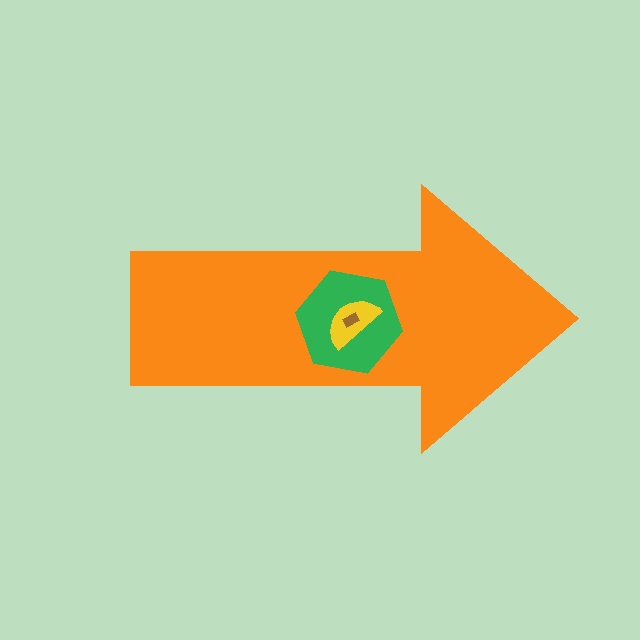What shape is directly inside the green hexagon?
The yellow semicircle.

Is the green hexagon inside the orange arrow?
Yes.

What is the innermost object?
The brown rectangle.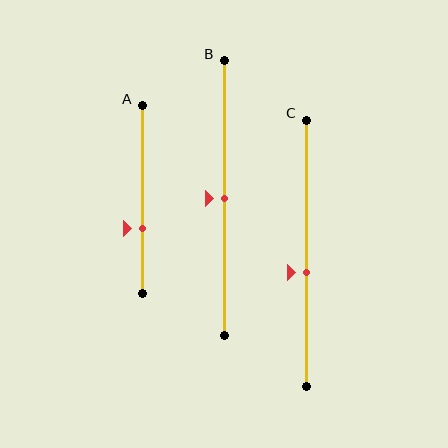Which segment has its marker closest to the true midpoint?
Segment B has its marker closest to the true midpoint.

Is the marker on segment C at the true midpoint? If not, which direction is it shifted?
No, the marker on segment C is shifted downward by about 7% of the segment length.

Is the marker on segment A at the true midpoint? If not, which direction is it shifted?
No, the marker on segment A is shifted downward by about 15% of the segment length.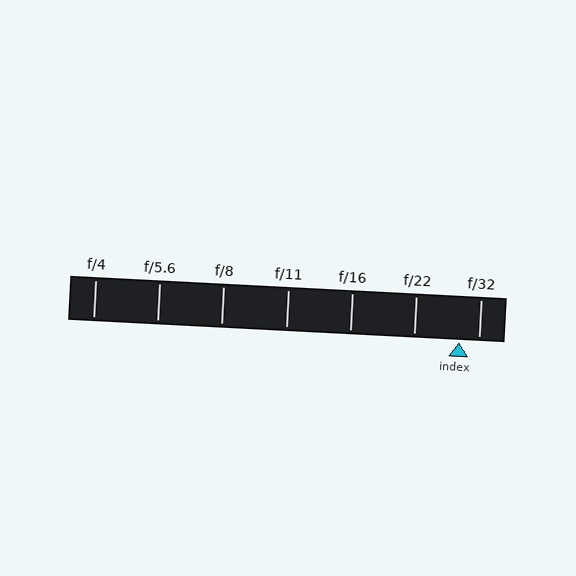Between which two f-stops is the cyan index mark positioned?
The index mark is between f/22 and f/32.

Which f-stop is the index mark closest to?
The index mark is closest to f/32.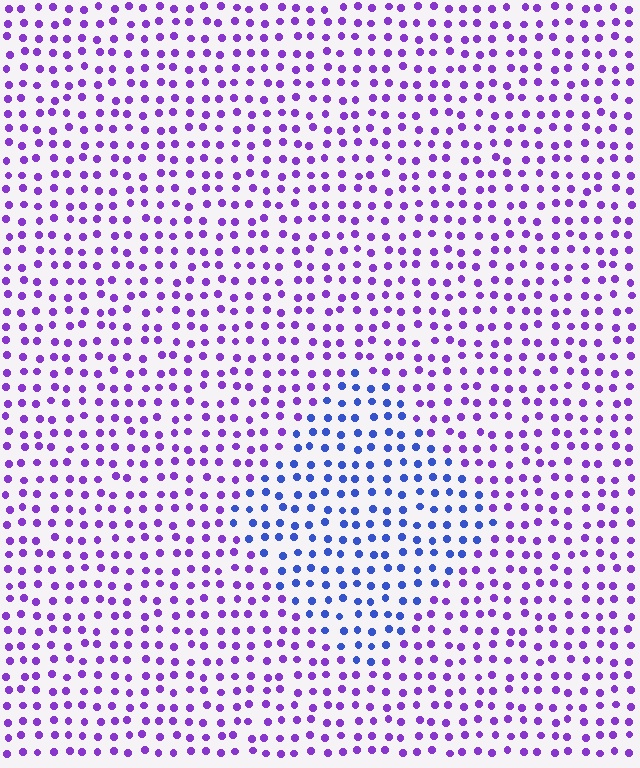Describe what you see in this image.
The image is filled with small purple elements in a uniform arrangement. A diamond-shaped region is visible where the elements are tinted to a slightly different hue, forming a subtle color boundary.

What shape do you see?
I see a diamond.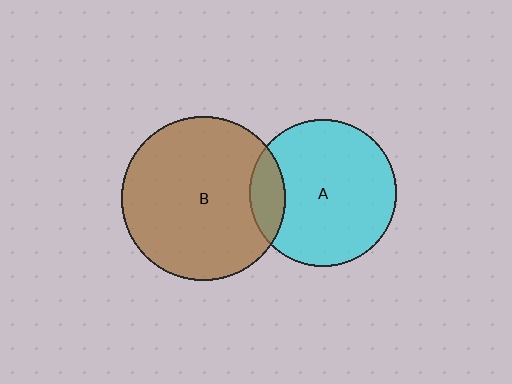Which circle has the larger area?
Circle B (brown).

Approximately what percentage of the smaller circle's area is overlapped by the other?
Approximately 15%.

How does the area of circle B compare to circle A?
Approximately 1.2 times.